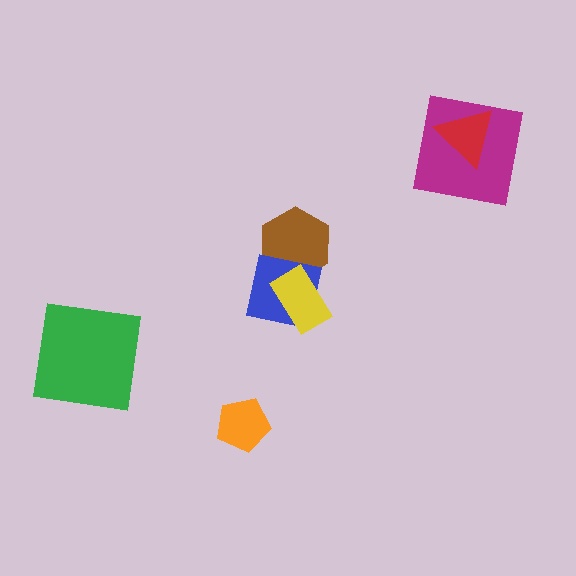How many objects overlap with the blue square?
2 objects overlap with the blue square.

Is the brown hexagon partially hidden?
Yes, it is partially covered by another shape.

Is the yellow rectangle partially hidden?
No, no other shape covers it.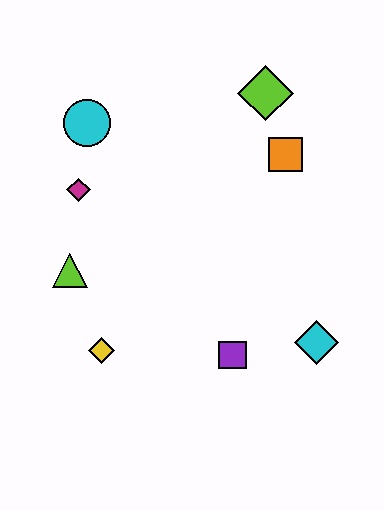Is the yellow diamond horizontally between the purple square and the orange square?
No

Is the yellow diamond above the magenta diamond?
No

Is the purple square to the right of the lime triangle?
Yes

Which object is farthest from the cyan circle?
The cyan diamond is farthest from the cyan circle.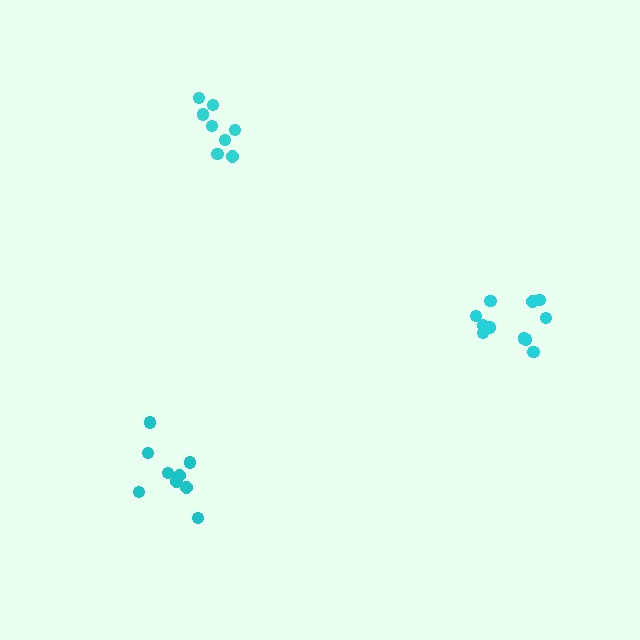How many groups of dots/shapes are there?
There are 3 groups.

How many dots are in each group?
Group 1: 9 dots, Group 2: 8 dots, Group 3: 11 dots (28 total).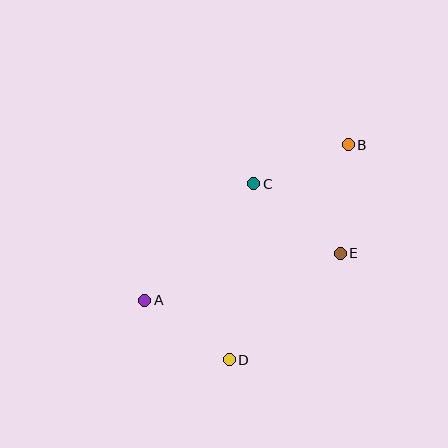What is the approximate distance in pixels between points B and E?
The distance between B and E is approximately 108 pixels.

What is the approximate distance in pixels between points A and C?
The distance between A and C is approximately 159 pixels.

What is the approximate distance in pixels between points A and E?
The distance between A and E is approximately 201 pixels.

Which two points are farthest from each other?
Points A and B are farthest from each other.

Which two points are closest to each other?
Points B and C are closest to each other.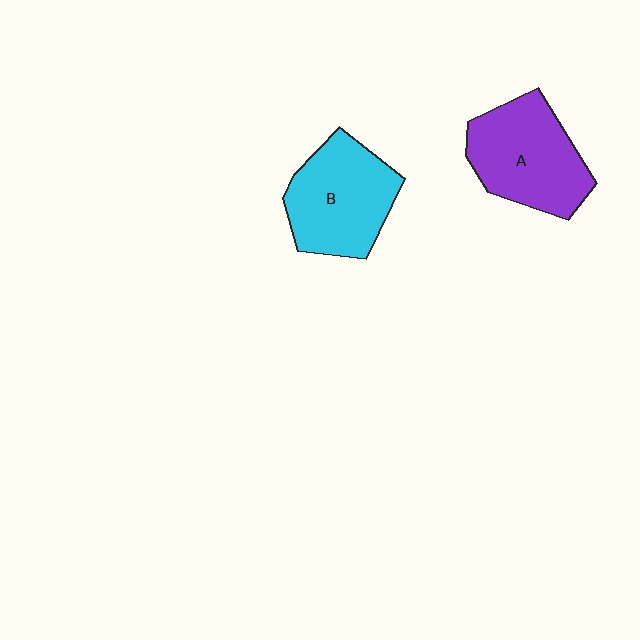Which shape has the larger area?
Shape A (purple).